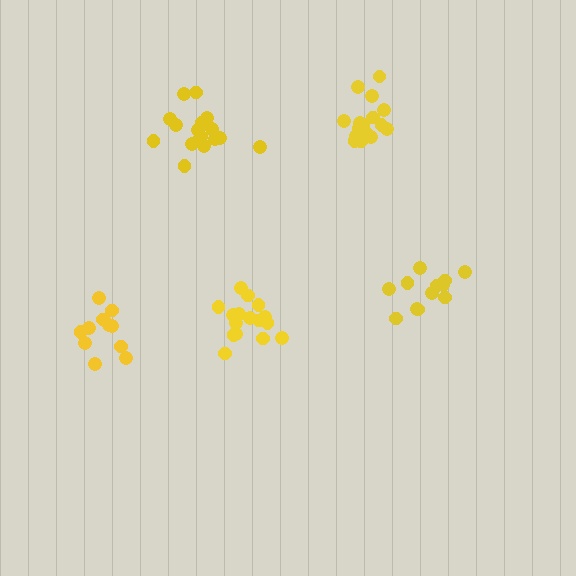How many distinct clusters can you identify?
There are 5 distinct clusters.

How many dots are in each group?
Group 1: 17 dots, Group 2: 16 dots, Group 3: 11 dots, Group 4: 12 dots, Group 5: 16 dots (72 total).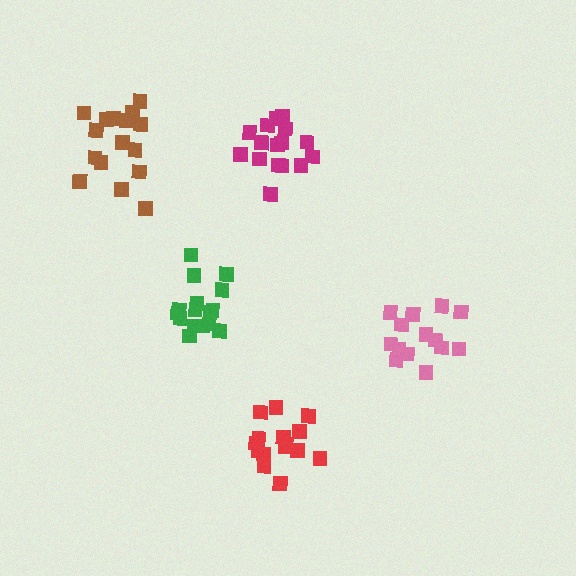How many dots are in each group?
Group 1: 15 dots, Group 2: 14 dots, Group 3: 16 dots, Group 4: 16 dots, Group 5: 16 dots (77 total).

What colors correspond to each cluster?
The clusters are colored: red, pink, brown, magenta, green.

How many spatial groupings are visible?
There are 5 spatial groupings.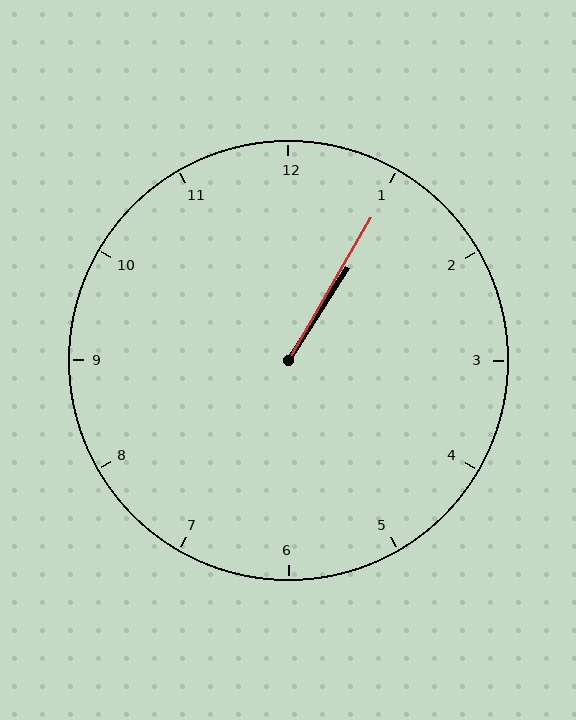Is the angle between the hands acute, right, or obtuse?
It is acute.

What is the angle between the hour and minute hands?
Approximately 2 degrees.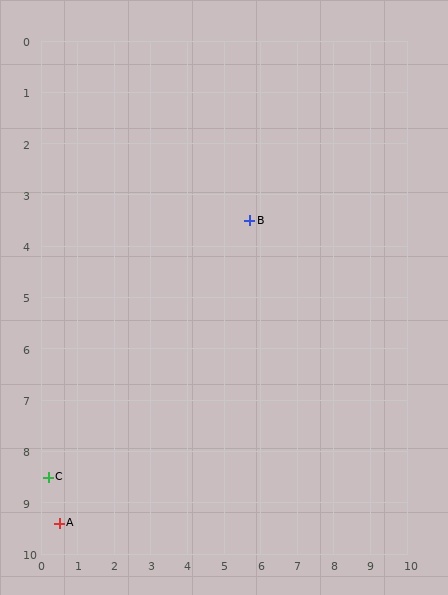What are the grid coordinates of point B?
Point B is at approximately (5.7, 3.5).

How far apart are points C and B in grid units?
Points C and B are about 7.4 grid units apart.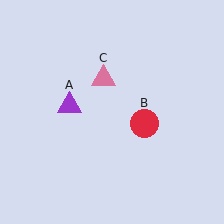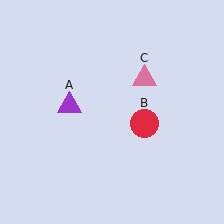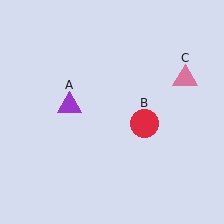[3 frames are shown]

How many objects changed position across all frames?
1 object changed position: pink triangle (object C).